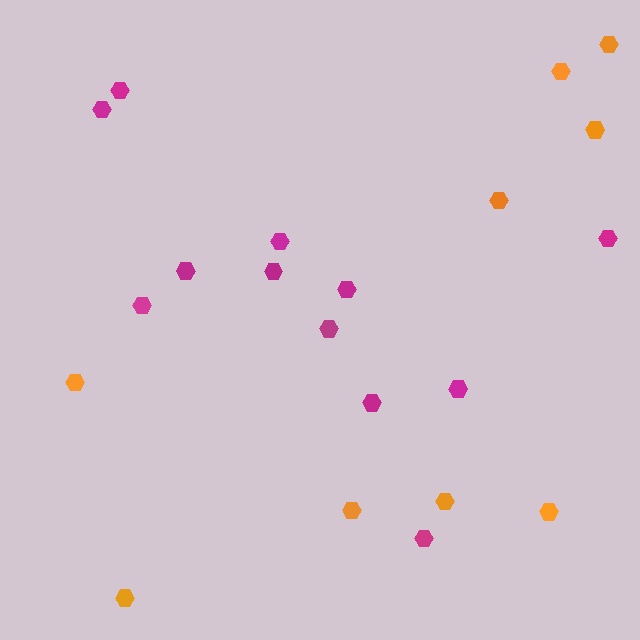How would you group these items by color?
There are 2 groups: one group of magenta hexagons (12) and one group of orange hexagons (9).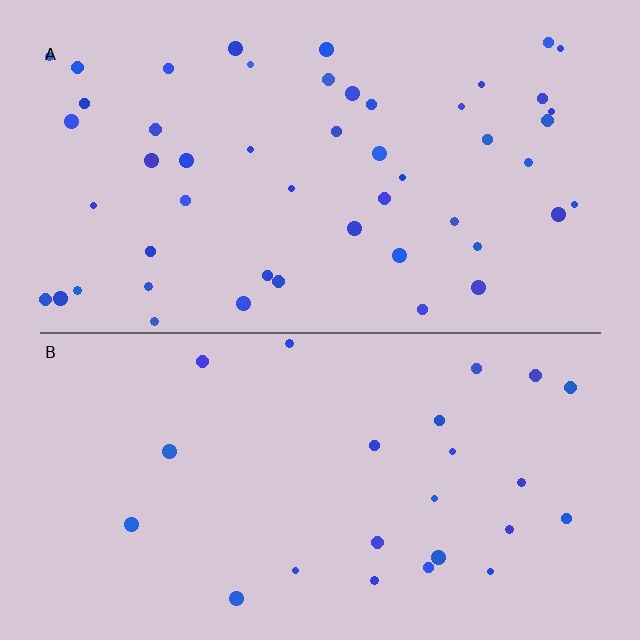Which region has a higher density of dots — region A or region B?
A (the top).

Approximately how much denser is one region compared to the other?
Approximately 2.1× — region A over region B.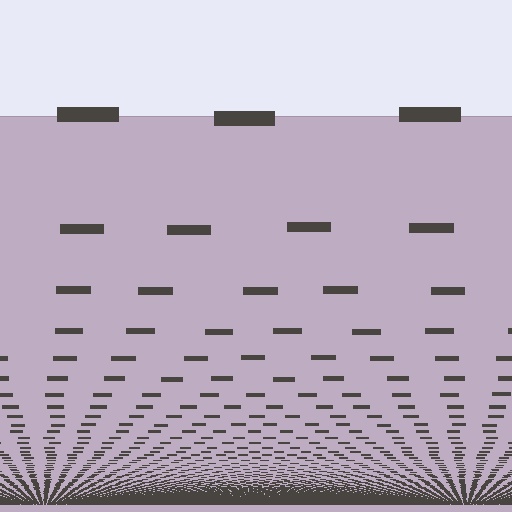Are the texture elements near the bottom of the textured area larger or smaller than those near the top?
Smaller. The gradient is inverted — elements near the bottom are smaller and denser.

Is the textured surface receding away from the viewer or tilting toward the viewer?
The surface appears to tilt toward the viewer. Texture elements get larger and sparser toward the top.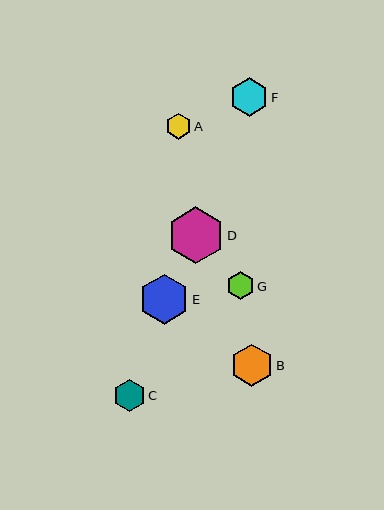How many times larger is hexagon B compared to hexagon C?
Hexagon B is approximately 1.3 times the size of hexagon C.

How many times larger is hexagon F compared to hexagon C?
Hexagon F is approximately 1.2 times the size of hexagon C.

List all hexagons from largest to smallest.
From largest to smallest: D, E, B, F, C, G, A.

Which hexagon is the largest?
Hexagon D is the largest with a size of approximately 57 pixels.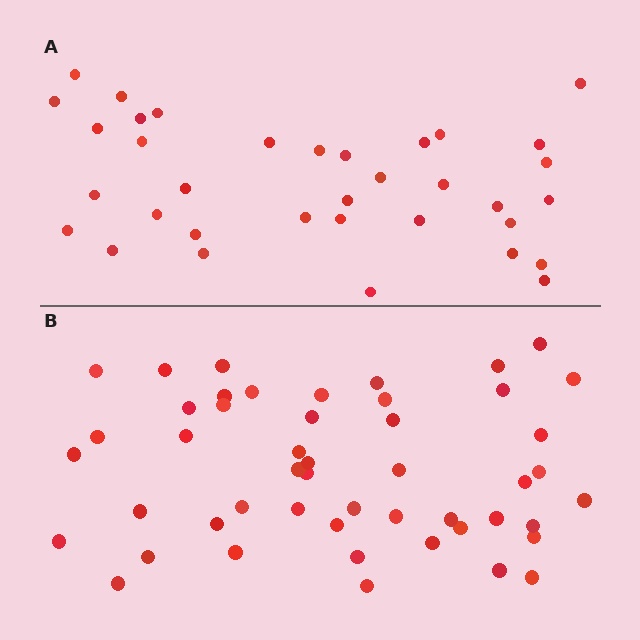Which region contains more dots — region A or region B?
Region B (the bottom region) has more dots.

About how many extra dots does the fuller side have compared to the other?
Region B has approximately 15 more dots than region A.